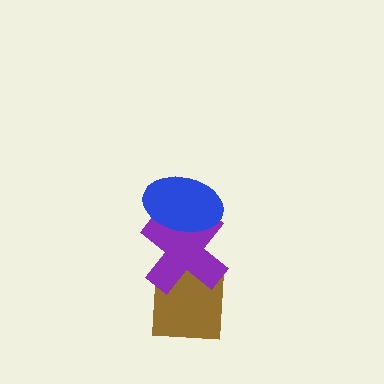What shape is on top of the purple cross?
The blue ellipse is on top of the purple cross.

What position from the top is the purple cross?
The purple cross is 2nd from the top.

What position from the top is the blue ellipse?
The blue ellipse is 1st from the top.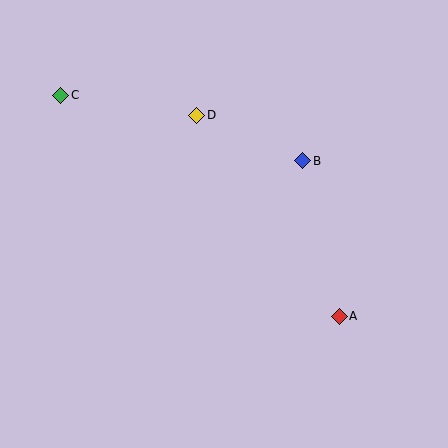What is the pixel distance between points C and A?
The distance between C and A is 356 pixels.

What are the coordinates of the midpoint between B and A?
The midpoint between B and A is at (321, 239).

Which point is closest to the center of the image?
Point B at (303, 161) is closest to the center.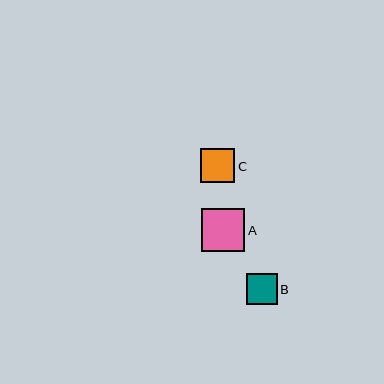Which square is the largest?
Square A is the largest with a size of approximately 43 pixels.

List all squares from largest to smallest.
From largest to smallest: A, C, B.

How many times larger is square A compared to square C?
Square A is approximately 1.3 times the size of square C.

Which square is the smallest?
Square B is the smallest with a size of approximately 31 pixels.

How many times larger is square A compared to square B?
Square A is approximately 1.4 times the size of square B.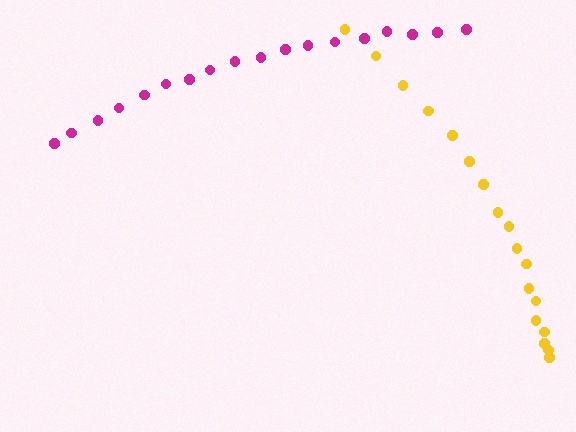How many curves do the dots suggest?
There are 2 distinct paths.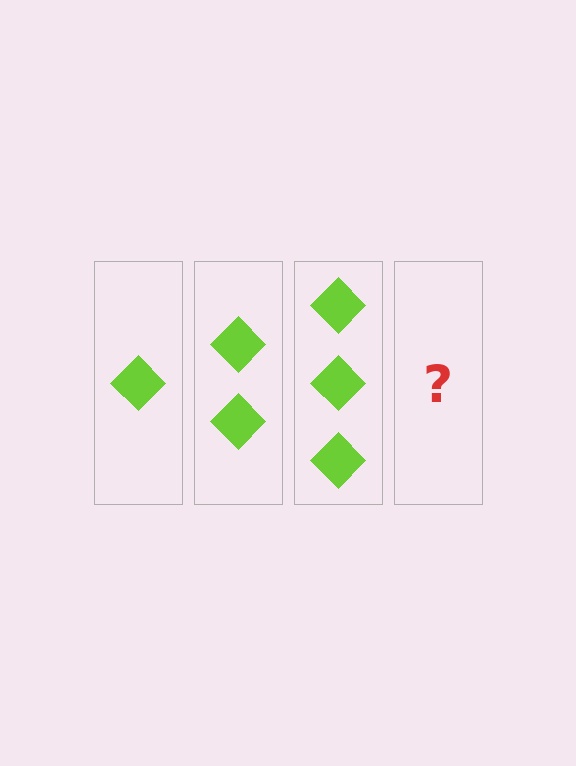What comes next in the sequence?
The next element should be 4 diamonds.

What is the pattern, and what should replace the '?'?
The pattern is that each step adds one more diamond. The '?' should be 4 diamonds.